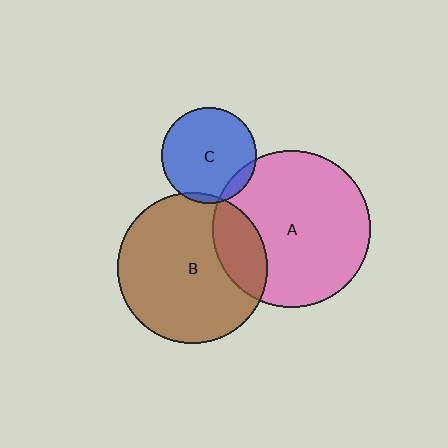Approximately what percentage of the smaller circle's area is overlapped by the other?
Approximately 5%.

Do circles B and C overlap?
Yes.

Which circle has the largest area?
Circle A (pink).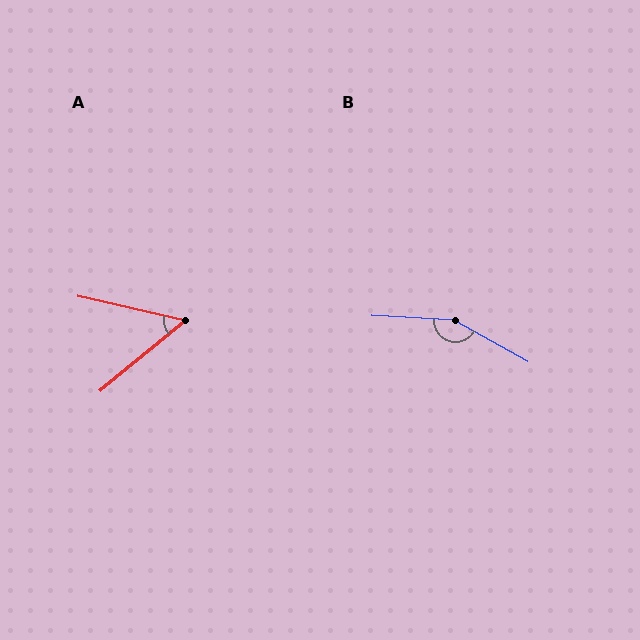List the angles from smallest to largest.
A (52°), B (154°).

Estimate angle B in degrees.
Approximately 154 degrees.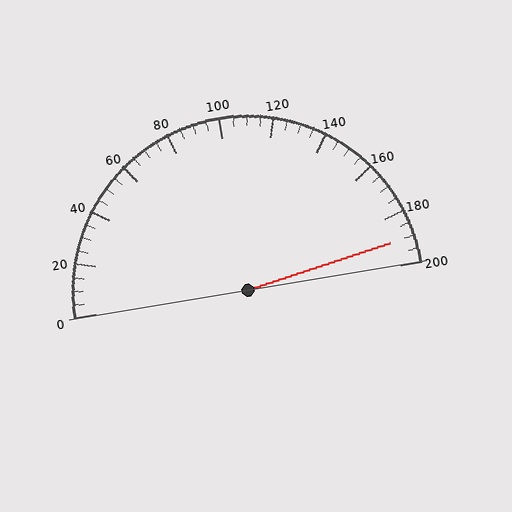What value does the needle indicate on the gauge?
The needle indicates approximately 190.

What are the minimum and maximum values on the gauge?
The gauge ranges from 0 to 200.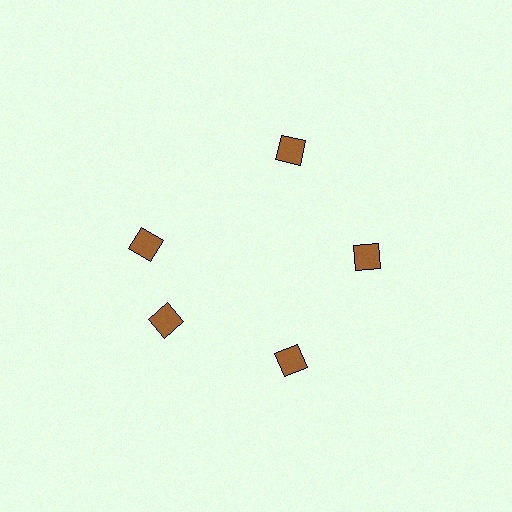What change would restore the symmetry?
The symmetry would be restored by rotating it back into even spacing with its neighbors so that all 5 diamonds sit at equal angles and equal distance from the center.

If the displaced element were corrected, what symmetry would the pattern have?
It would have 5-fold rotational symmetry — the pattern would map onto itself every 72 degrees.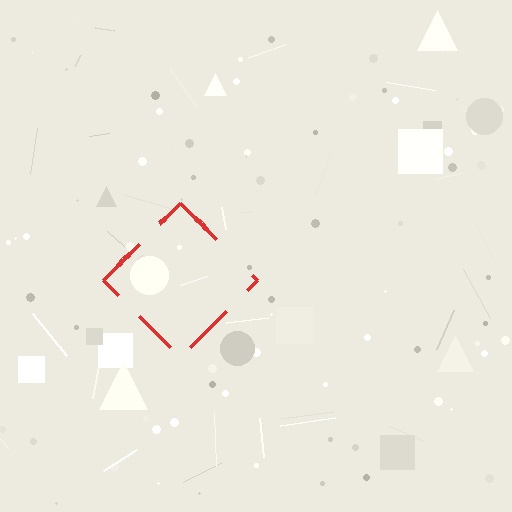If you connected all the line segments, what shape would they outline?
They would outline a diamond.